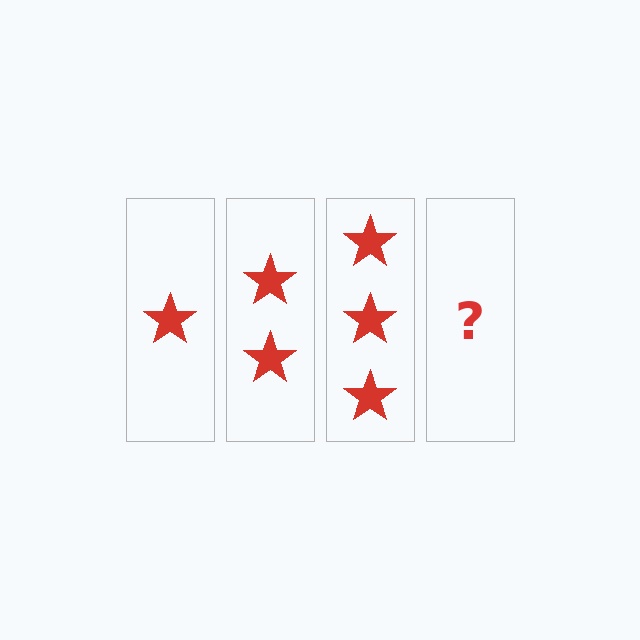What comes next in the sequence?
The next element should be 4 stars.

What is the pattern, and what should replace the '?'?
The pattern is that each step adds one more star. The '?' should be 4 stars.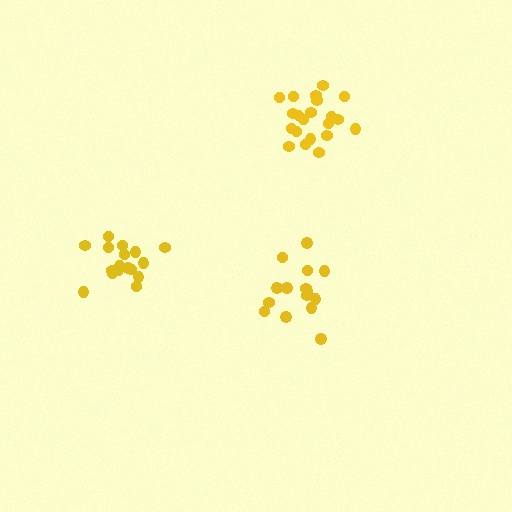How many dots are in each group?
Group 1: 21 dots, Group 2: 15 dots, Group 3: 17 dots (53 total).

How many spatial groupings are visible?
There are 3 spatial groupings.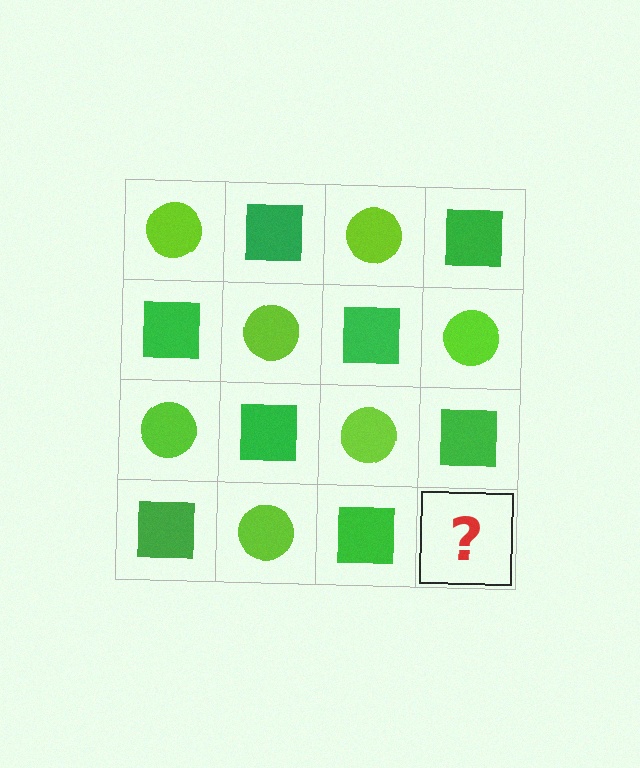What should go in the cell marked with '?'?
The missing cell should contain a lime circle.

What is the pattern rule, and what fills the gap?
The rule is that it alternates lime circle and green square in a checkerboard pattern. The gap should be filled with a lime circle.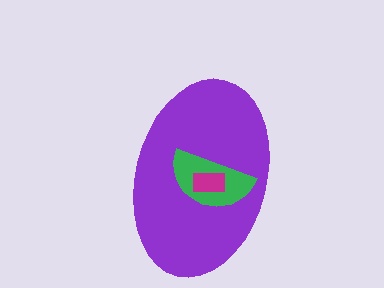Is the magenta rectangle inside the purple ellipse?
Yes.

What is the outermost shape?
The purple ellipse.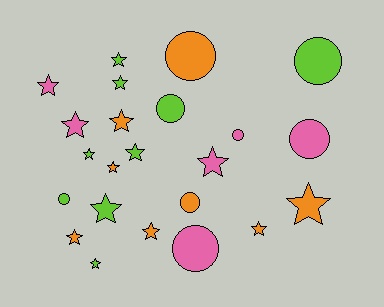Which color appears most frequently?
Lime, with 9 objects.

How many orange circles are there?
There are 2 orange circles.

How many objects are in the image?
There are 23 objects.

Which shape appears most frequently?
Star, with 15 objects.